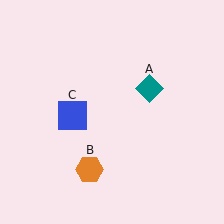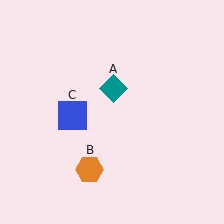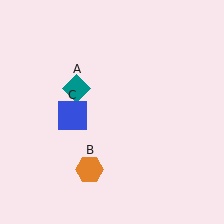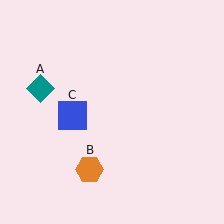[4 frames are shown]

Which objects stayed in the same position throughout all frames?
Orange hexagon (object B) and blue square (object C) remained stationary.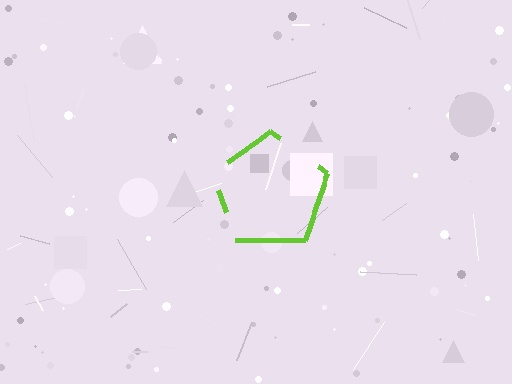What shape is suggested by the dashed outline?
The dashed outline suggests a pentagon.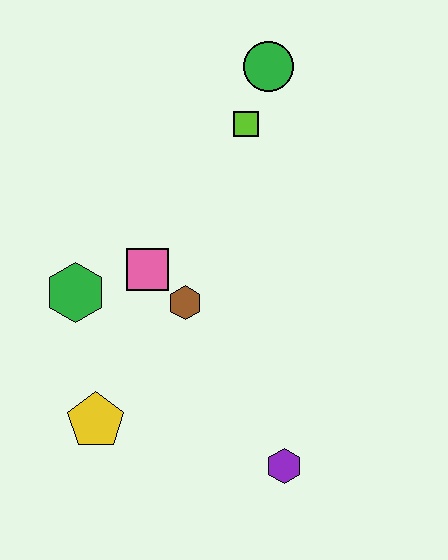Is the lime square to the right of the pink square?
Yes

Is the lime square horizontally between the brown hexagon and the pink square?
No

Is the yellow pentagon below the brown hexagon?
Yes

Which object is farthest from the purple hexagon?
The green circle is farthest from the purple hexagon.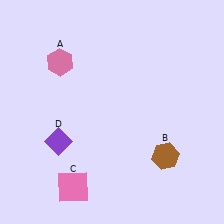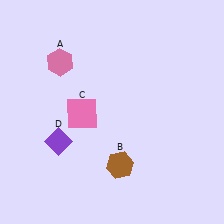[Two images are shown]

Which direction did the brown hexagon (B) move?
The brown hexagon (B) moved left.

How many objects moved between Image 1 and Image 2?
2 objects moved between the two images.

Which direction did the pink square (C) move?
The pink square (C) moved up.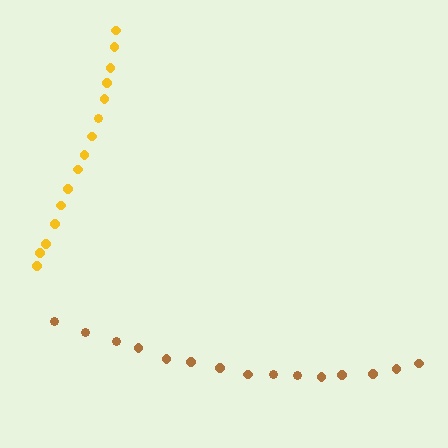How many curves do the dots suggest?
There are 2 distinct paths.